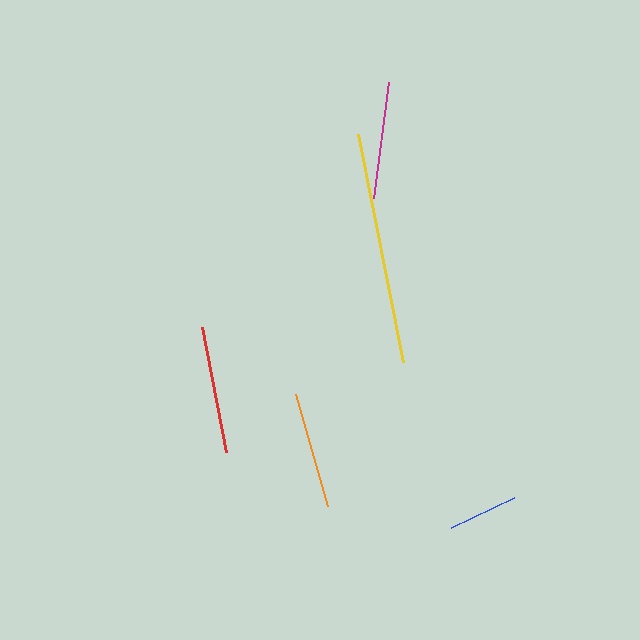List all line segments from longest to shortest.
From longest to shortest: yellow, red, orange, magenta, blue.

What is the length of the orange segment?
The orange segment is approximately 117 pixels long.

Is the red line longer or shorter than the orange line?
The red line is longer than the orange line.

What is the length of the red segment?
The red segment is approximately 127 pixels long.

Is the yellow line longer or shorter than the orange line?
The yellow line is longer than the orange line.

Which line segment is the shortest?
The blue line is the shortest at approximately 70 pixels.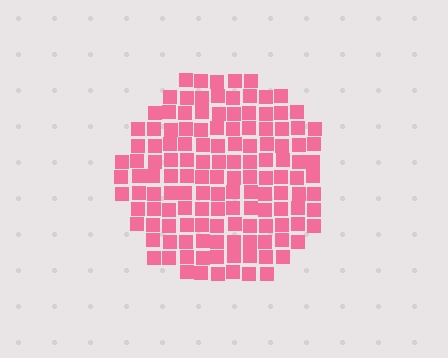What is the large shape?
The large shape is a circle.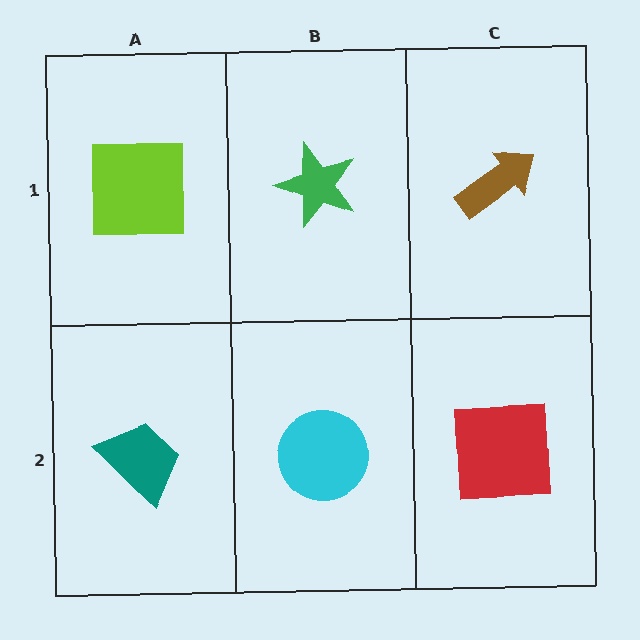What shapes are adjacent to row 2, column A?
A lime square (row 1, column A), a cyan circle (row 2, column B).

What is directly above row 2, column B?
A green star.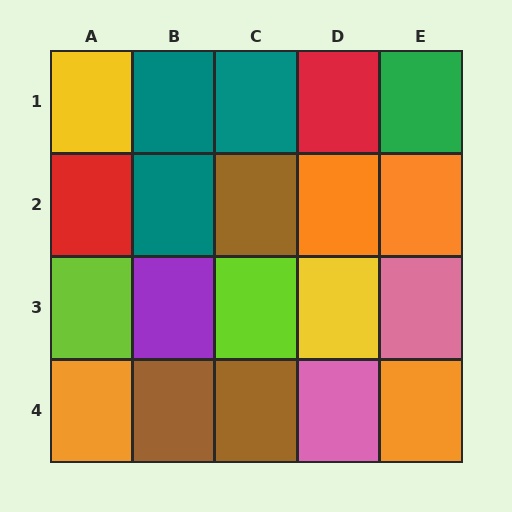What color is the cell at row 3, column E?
Pink.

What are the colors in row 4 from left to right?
Orange, brown, brown, pink, orange.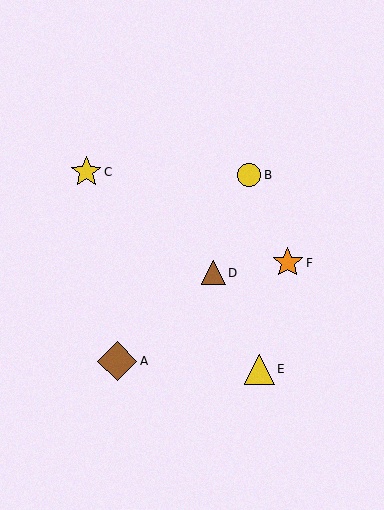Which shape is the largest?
The brown diamond (labeled A) is the largest.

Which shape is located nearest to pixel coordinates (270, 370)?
The yellow triangle (labeled E) at (259, 369) is nearest to that location.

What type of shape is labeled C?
Shape C is a yellow star.